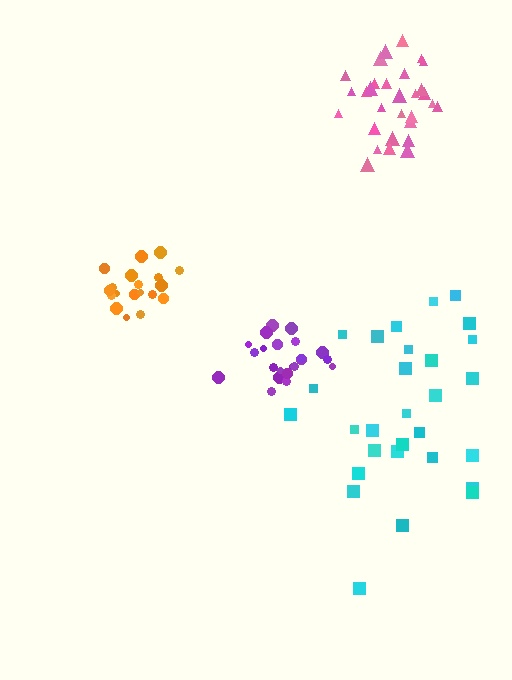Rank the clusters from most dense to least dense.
purple, orange, pink, cyan.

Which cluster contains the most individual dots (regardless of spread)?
Pink (32).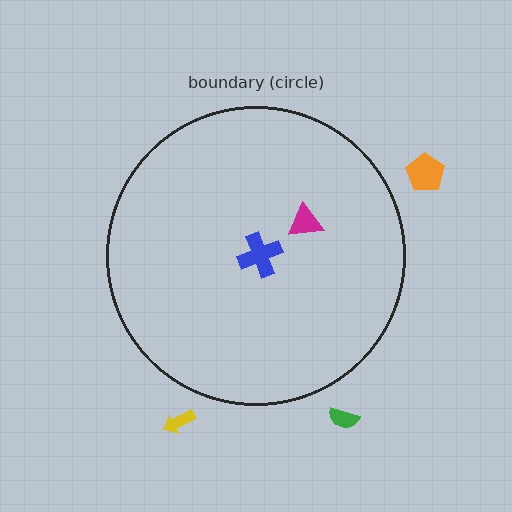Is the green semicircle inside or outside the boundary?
Outside.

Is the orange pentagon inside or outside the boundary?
Outside.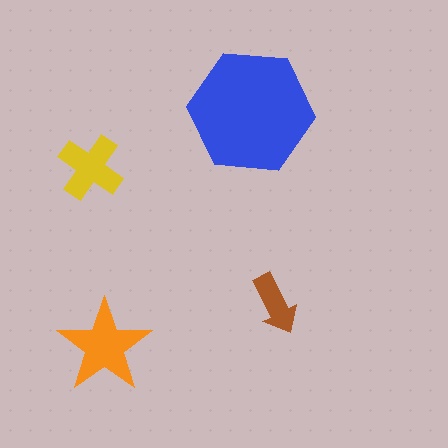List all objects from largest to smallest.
The blue hexagon, the orange star, the yellow cross, the brown arrow.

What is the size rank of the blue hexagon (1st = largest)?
1st.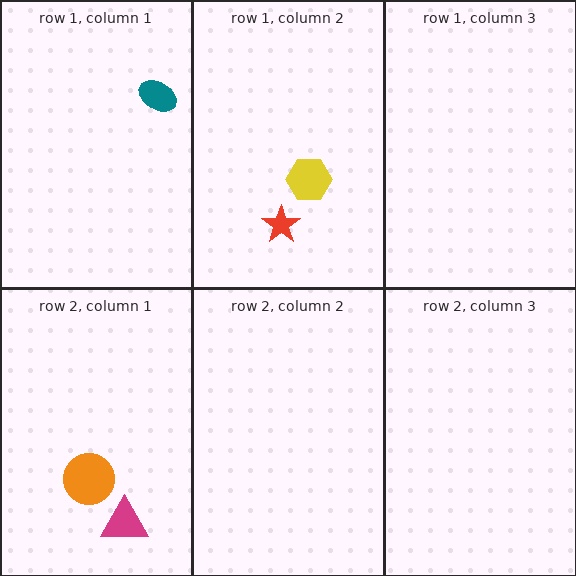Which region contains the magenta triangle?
The row 2, column 1 region.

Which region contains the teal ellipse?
The row 1, column 1 region.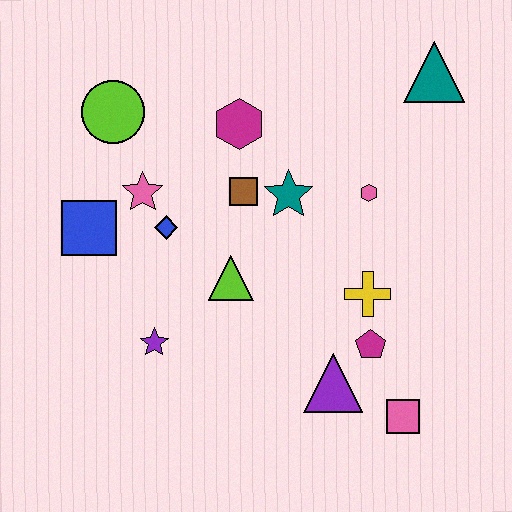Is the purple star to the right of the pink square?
No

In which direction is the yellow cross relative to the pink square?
The yellow cross is above the pink square.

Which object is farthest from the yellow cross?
The lime circle is farthest from the yellow cross.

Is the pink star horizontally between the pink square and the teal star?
No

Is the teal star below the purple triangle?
No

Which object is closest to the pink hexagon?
The teal star is closest to the pink hexagon.